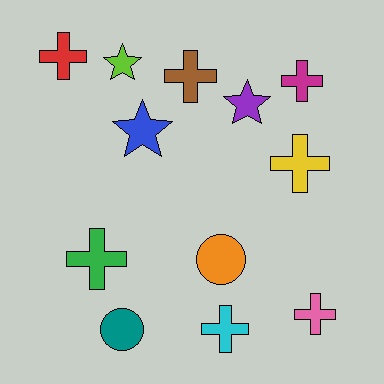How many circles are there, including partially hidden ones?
There are 2 circles.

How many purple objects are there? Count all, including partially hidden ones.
There is 1 purple object.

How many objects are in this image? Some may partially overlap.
There are 12 objects.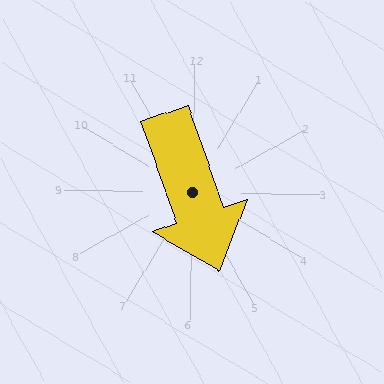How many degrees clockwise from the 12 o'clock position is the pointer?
Approximately 160 degrees.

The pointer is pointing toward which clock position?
Roughly 5 o'clock.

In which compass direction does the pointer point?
South.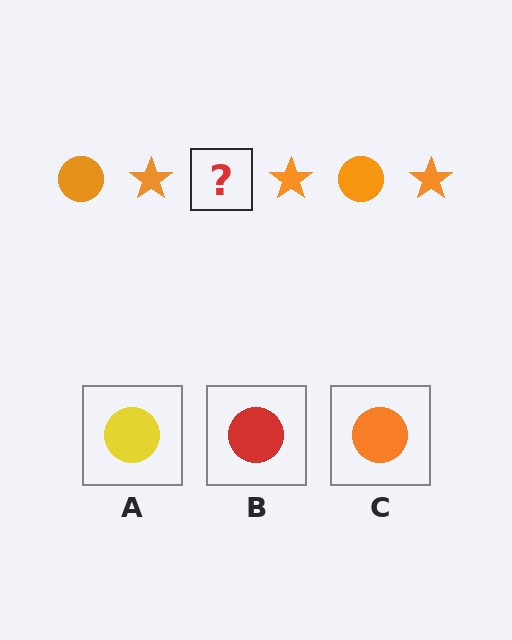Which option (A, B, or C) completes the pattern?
C.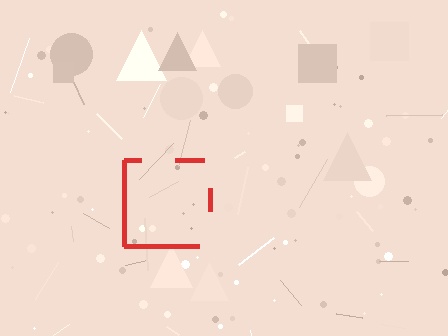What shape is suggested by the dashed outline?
The dashed outline suggests a square.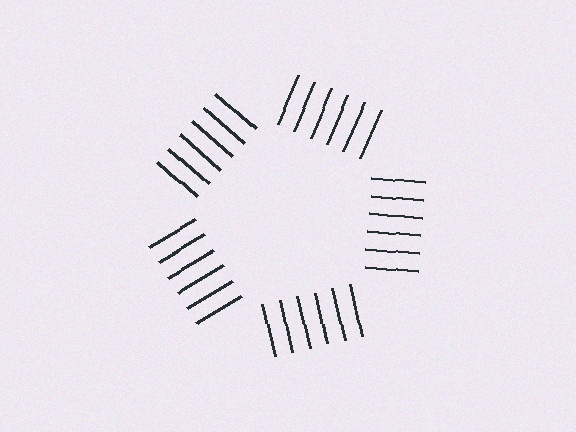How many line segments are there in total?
30 — 6 along each of the 5 edges.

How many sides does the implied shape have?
5 sides — the line-ends trace a pentagon.